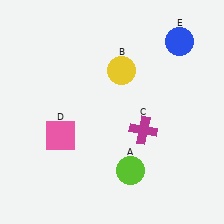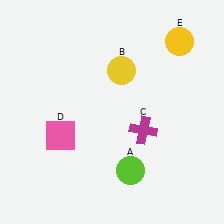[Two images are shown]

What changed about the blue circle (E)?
In Image 1, E is blue. In Image 2, it changed to yellow.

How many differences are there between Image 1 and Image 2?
There is 1 difference between the two images.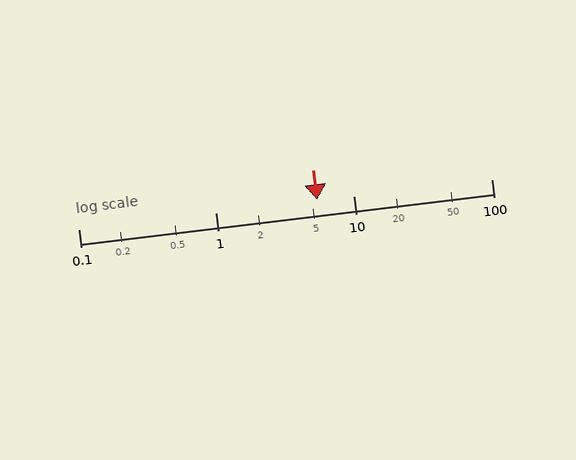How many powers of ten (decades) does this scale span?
The scale spans 3 decades, from 0.1 to 100.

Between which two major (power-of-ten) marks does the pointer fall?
The pointer is between 1 and 10.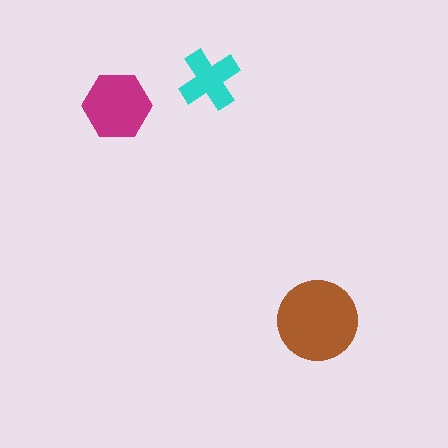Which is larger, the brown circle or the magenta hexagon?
The brown circle.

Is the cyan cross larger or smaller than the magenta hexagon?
Smaller.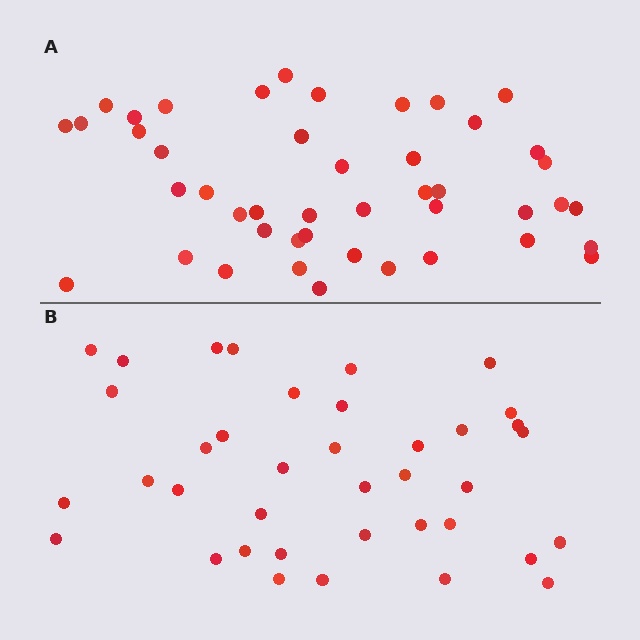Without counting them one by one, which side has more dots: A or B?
Region A (the top region) has more dots.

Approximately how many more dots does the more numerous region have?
Region A has roughly 8 or so more dots than region B.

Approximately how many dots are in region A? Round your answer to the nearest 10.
About 40 dots. (The exact count is 45, which rounds to 40.)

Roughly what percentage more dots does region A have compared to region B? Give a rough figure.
About 20% more.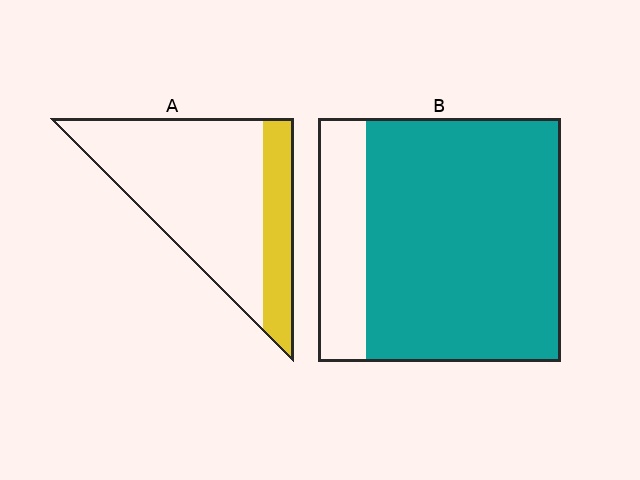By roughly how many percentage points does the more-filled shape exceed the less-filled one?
By roughly 55 percentage points (B over A).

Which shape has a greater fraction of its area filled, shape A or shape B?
Shape B.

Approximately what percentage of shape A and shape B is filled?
A is approximately 25% and B is approximately 80%.